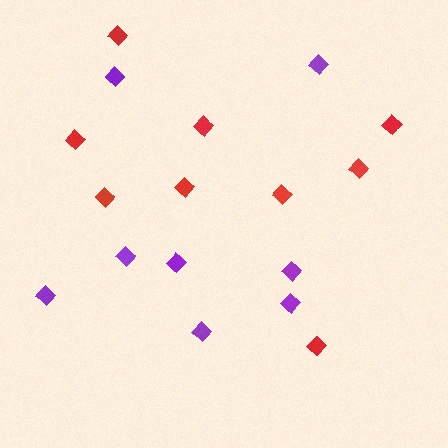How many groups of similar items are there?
There are 2 groups: one group of purple diamonds (8) and one group of red diamonds (9).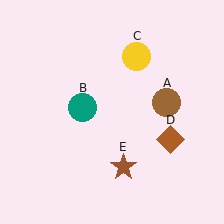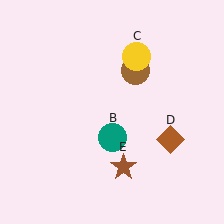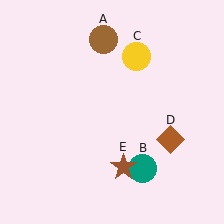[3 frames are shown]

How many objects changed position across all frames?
2 objects changed position: brown circle (object A), teal circle (object B).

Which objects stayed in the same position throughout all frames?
Yellow circle (object C) and brown diamond (object D) and brown star (object E) remained stationary.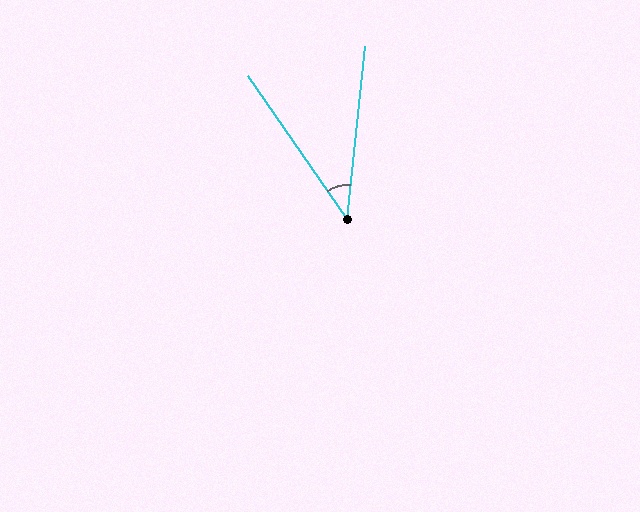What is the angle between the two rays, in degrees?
Approximately 41 degrees.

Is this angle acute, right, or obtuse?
It is acute.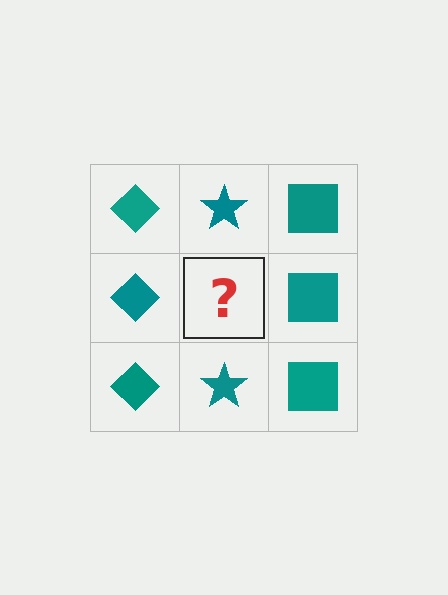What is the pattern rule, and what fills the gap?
The rule is that each column has a consistent shape. The gap should be filled with a teal star.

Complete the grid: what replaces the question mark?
The question mark should be replaced with a teal star.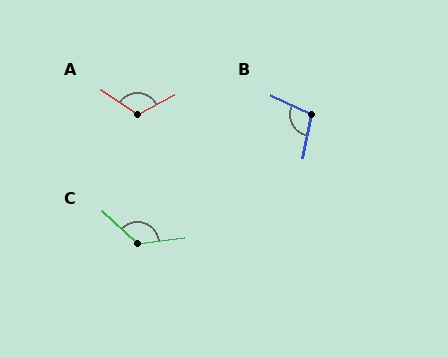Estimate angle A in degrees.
Approximately 117 degrees.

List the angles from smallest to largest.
B (104°), A (117°), C (130°).